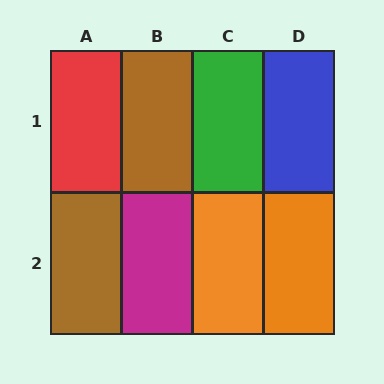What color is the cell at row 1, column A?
Red.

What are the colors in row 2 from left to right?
Brown, magenta, orange, orange.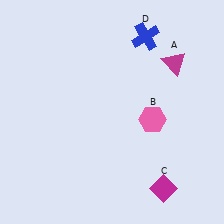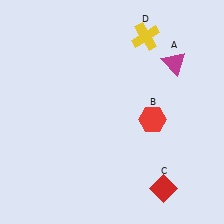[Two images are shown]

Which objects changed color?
B changed from pink to red. C changed from magenta to red. D changed from blue to yellow.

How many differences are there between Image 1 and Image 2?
There are 3 differences between the two images.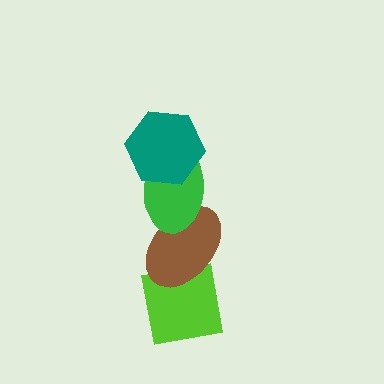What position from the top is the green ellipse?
The green ellipse is 2nd from the top.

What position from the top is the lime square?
The lime square is 4th from the top.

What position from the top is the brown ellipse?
The brown ellipse is 3rd from the top.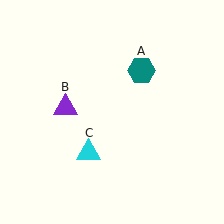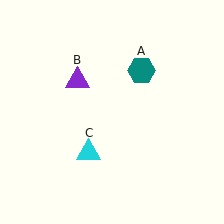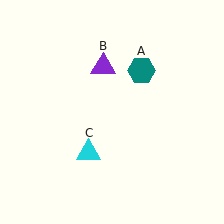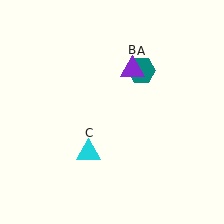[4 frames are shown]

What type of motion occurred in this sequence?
The purple triangle (object B) rotated clockwise around the center of the scene.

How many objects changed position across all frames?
1 object changed position: purple triangle (object B).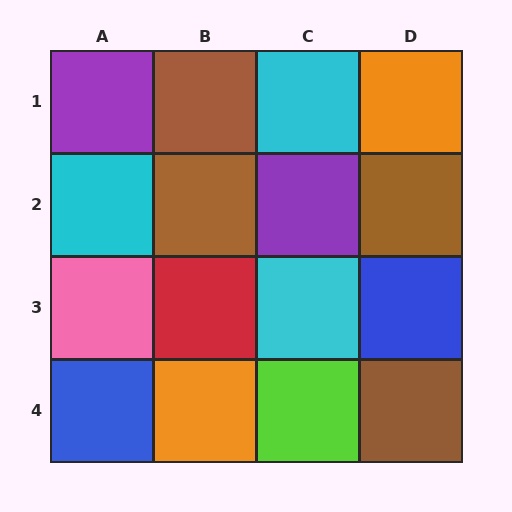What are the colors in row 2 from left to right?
Cyan, brown, purple, brown.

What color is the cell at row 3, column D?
Blue.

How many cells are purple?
2 cells are purple.